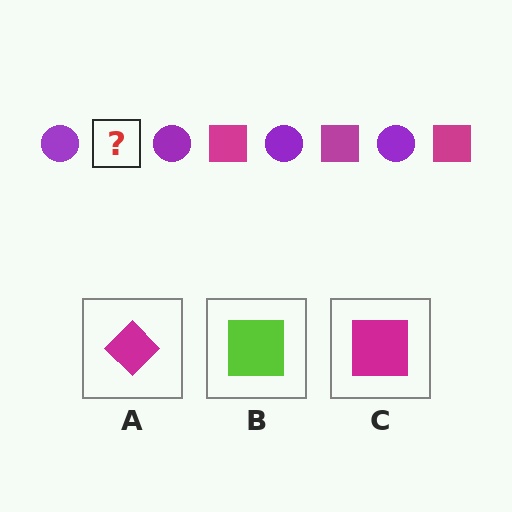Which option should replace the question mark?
Option C.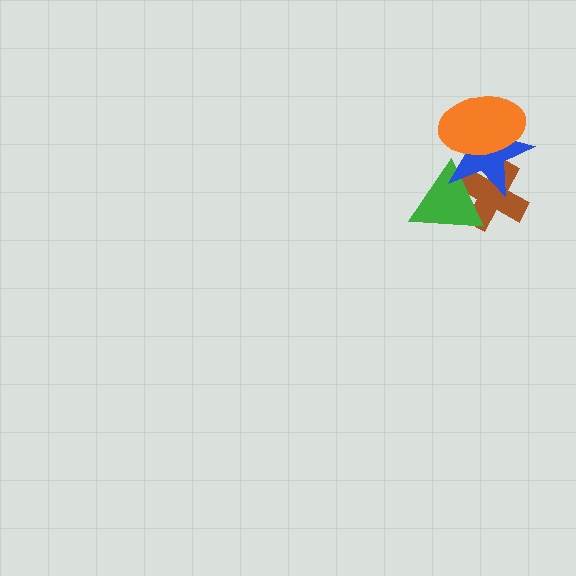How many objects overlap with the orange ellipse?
2 objects overlap with the orange ellipse.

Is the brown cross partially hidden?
Yes, it is partially covered by another shape.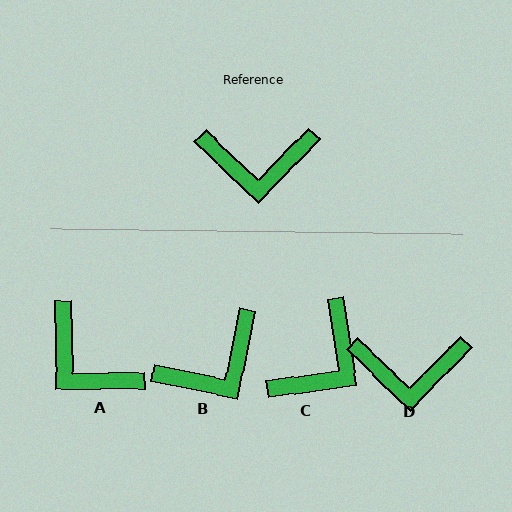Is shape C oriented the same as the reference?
No, it is off by about 52 degrees.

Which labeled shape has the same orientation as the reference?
D.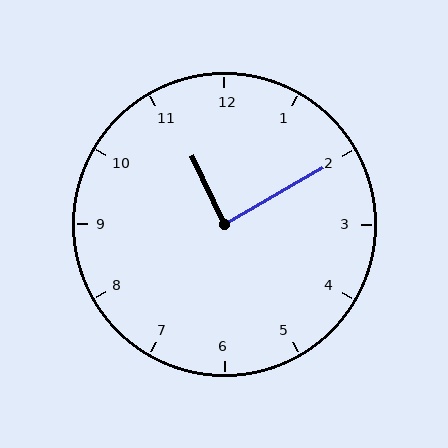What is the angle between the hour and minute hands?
Approximately 85 degrees.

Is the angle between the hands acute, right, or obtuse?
It is right.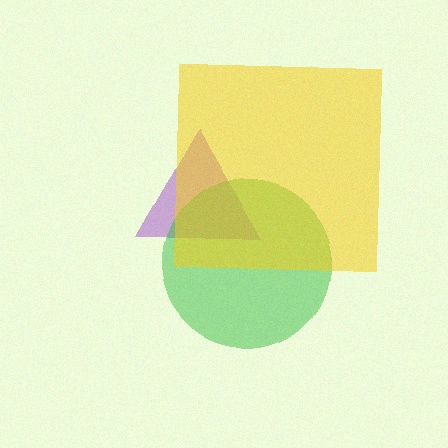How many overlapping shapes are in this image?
There are 3 overlapping shapes in the image.